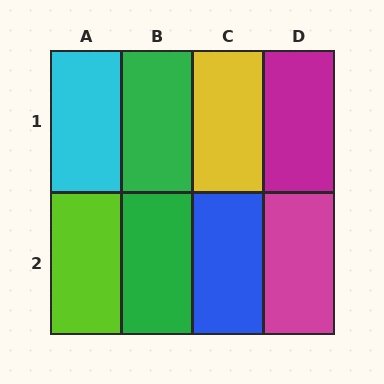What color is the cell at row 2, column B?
Green.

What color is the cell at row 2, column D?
Magenta.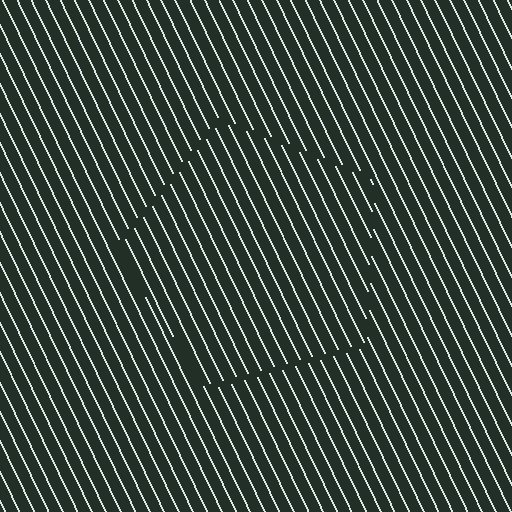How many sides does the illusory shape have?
5 sides — the line-ends trace a pentagon.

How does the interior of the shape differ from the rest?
The interior of the shape contains the same grating, shifted by half a period — the contour is defined by the phase discontinuity where line-ends from the inner and outer gratings abut.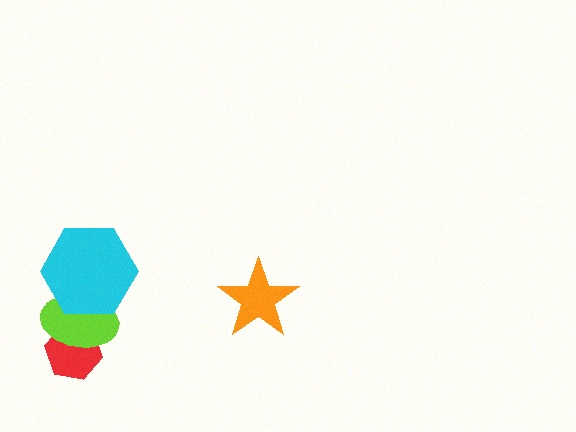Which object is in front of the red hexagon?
The lime ellipse is in front of the red hexagon.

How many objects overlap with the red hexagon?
1 object overlaps with the red hexagon.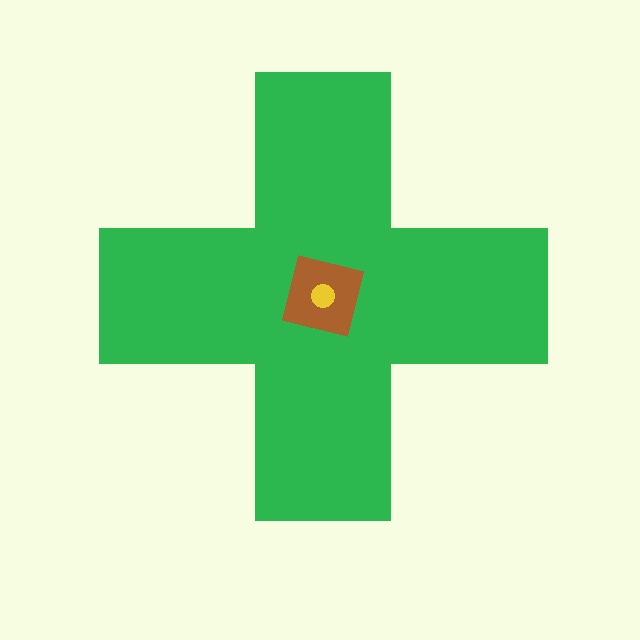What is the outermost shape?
The green cross.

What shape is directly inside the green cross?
The brown square.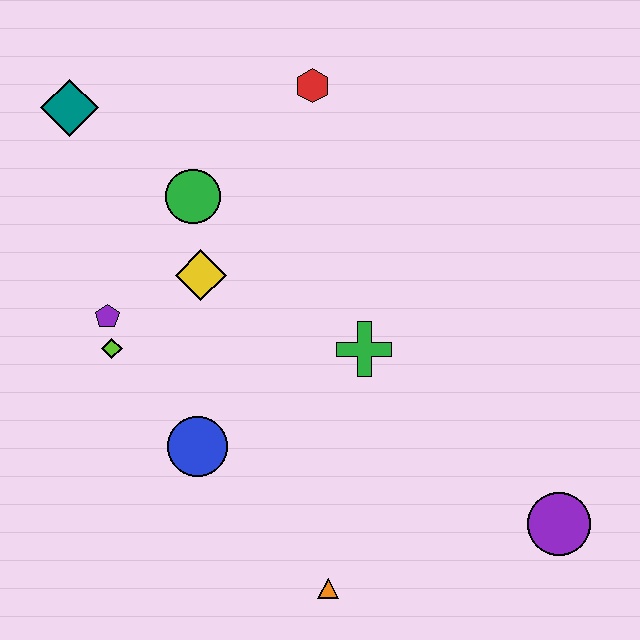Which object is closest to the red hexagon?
The green circle is closest to the red hexagon.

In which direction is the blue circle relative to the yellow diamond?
The blue circle is below the yellow diamond.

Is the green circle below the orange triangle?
No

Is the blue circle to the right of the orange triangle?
No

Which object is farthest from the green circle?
The purple circle is farthest from the green circle.